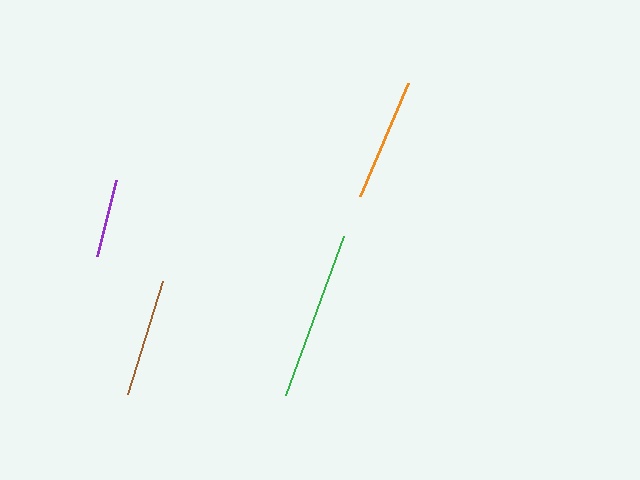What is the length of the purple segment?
The purple segment is approximately 78 pixels long.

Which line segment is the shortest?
The purple line is the shortest at approximately 78 pixels.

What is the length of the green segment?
The green segment is approximately 170 pixels long.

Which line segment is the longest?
The green line is the longest at approximately 170 pixels.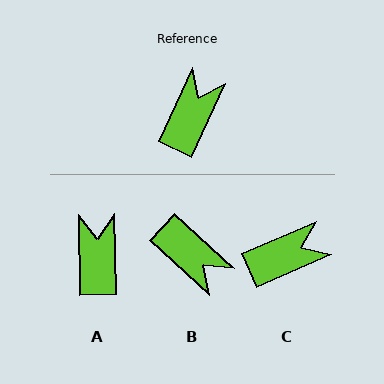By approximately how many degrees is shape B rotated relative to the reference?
Approximately 108 degrees clockwise.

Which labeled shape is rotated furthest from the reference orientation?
B, about 108 degrees away.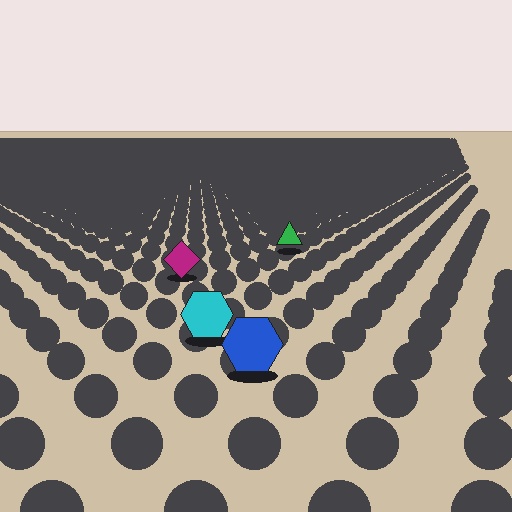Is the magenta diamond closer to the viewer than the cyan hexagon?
No. The cyan hexagon is closer — you can tell from the texture gradient: the ground texture is coarser near it.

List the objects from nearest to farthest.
From nearest to farthest: the blue hexagon, the cyan hexagon, the magenta diamond, the green triangle.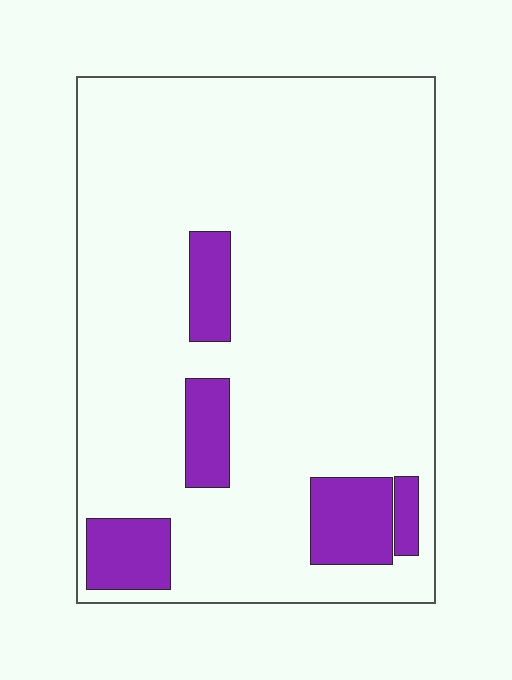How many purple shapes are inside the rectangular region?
5.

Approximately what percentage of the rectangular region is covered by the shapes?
Approximately 15%.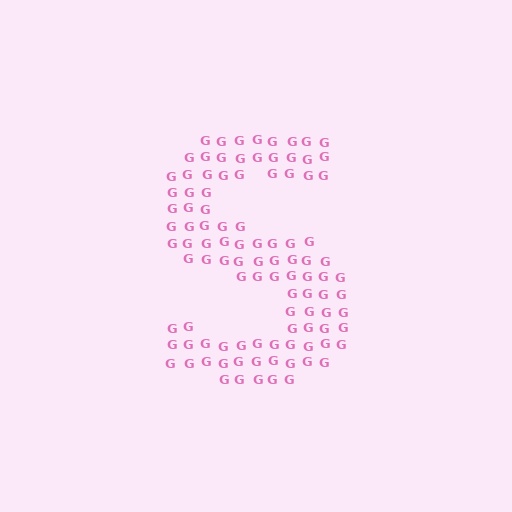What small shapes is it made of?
It is made of small letter G's.